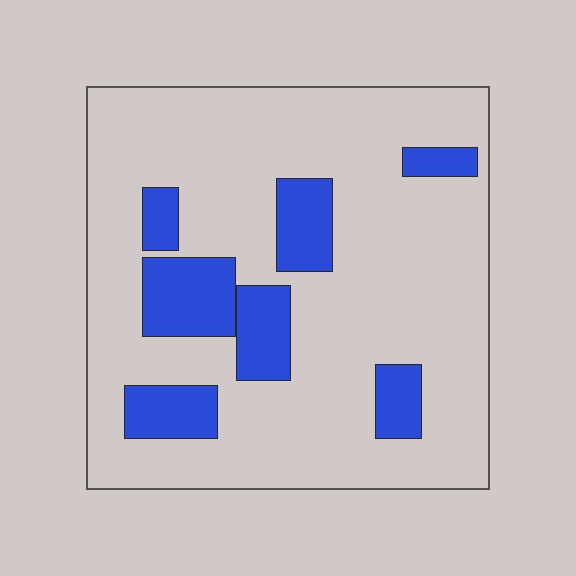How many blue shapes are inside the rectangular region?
7.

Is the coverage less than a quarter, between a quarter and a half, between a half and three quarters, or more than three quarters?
Less than a quarter.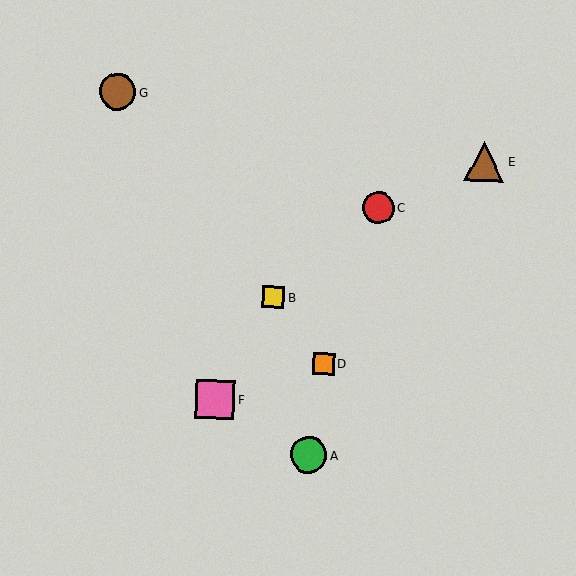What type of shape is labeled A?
Shape A is a green circle.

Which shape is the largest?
The brown triangle (labeled E) is the largest.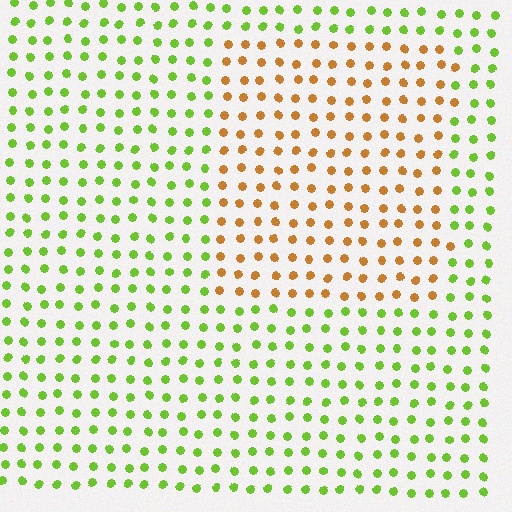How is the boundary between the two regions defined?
The boundary is defined purely by a slight shift in hue (about 64 degrees). Spacing, size, and orientation are identical on both sides.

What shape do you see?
I see a rectangle.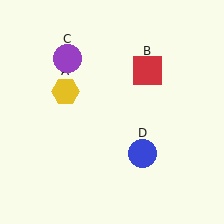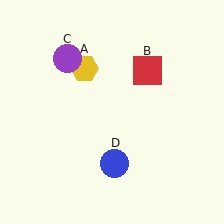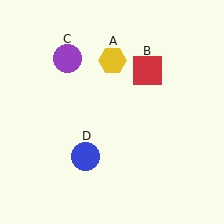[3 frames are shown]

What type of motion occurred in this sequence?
The yellow hexagon (object A), blue circle (object D) rotated clockwise around the center of the scene.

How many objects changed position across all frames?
2 objects changed position: yellow hexagon (object A), blue circle (object D).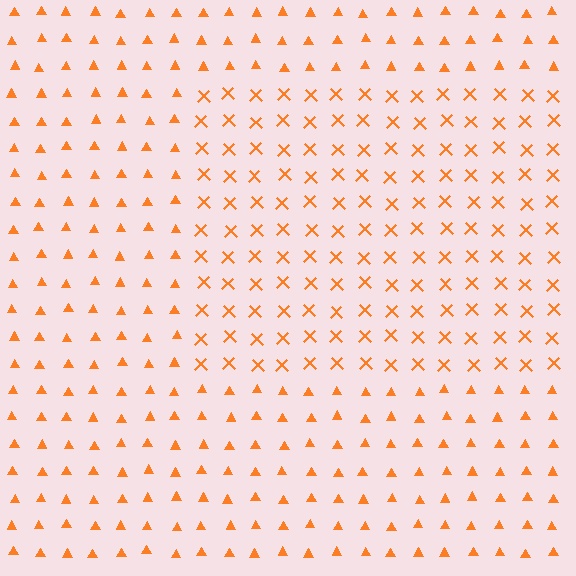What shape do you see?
I see a rectangle.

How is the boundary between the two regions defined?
The boundary is defined by a change in element shape: X marks inside vs. triangles outside. All elements share the same color and spacing.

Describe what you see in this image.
The image is filled with small orange elements arranged in a uniform grid. A rectangle-shaped region contains X marks, while the surrounding area contains triangles. The boundary is defined purely by the change in element shape.